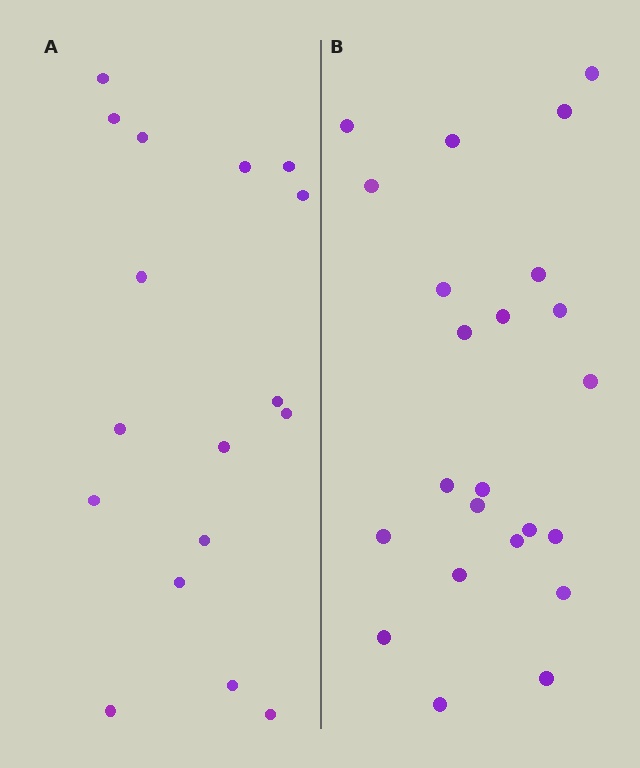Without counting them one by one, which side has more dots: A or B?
Region B (the right region) has more dots.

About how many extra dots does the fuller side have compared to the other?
Region B has about 6 more dots than region A.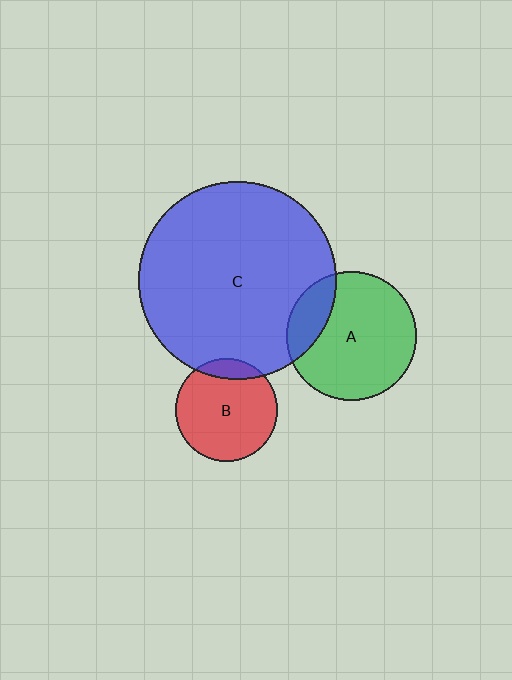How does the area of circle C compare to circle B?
Approximately 3.7 times.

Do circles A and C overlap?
Yes.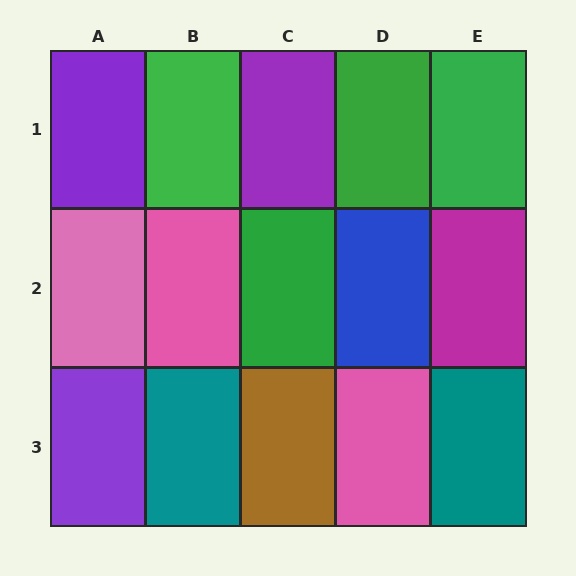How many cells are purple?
3 cells are purple.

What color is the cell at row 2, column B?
Pink.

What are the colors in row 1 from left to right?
Purple, green, purple, green, green.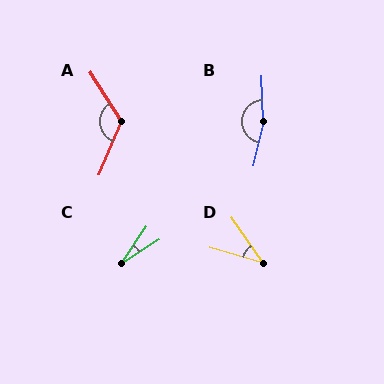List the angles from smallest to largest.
C (24°), D (39°), A (124°), B (164°).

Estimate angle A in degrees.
Approximately 124 degrees.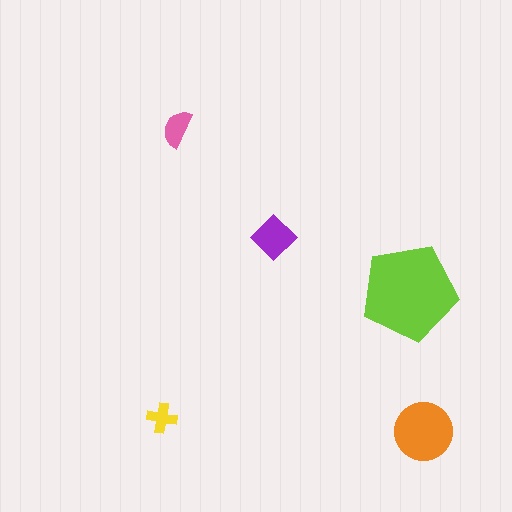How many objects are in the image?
There are 5 objects in the image.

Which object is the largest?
The lime pentagon.